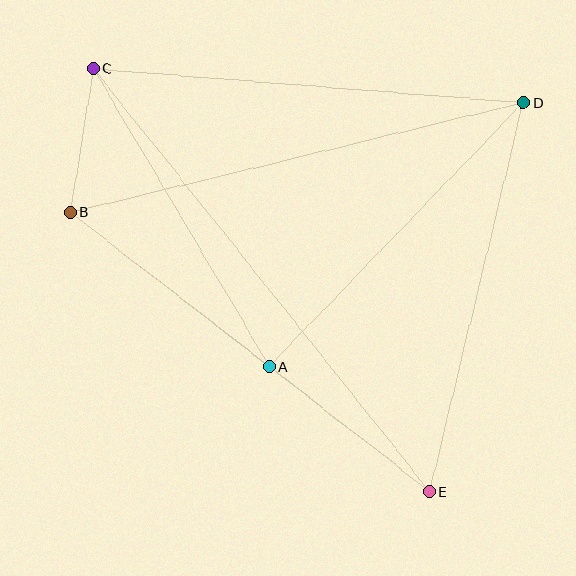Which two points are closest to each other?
Points B and C are closest to each other.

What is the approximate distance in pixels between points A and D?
The distance between A and D is approximately 366 pixels.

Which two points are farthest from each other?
Points C and E are farthest from each other.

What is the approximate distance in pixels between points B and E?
The distance between B and E is approximately 455 pixels.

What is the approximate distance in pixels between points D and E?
The distance between D and E is approximately 400 pixels.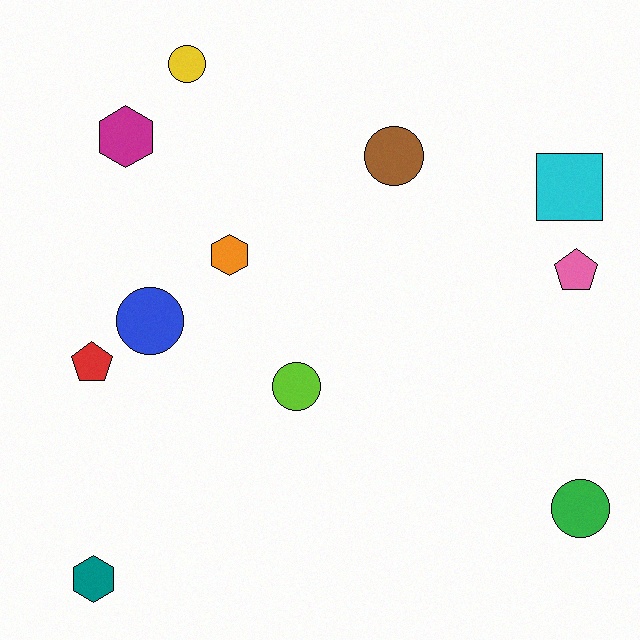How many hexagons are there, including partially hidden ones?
There are 3 hexagons.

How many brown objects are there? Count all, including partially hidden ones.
There is 1 brown object.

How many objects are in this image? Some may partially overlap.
There are 11 objects.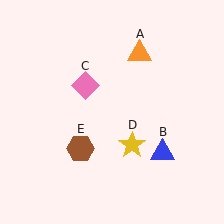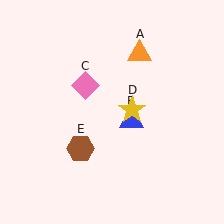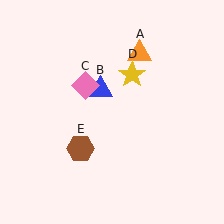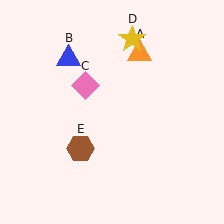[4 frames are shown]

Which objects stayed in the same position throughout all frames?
Orange triangle (object A) and pink diamond (object C) and brown hexagon (object E) remained stationary.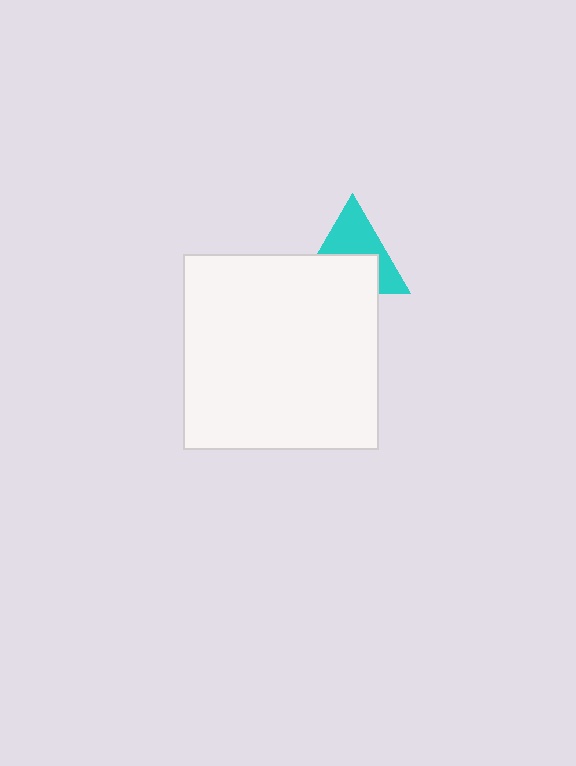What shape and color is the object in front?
The object in front is a white square.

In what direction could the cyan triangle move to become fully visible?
The cyan triangle could move up. That would shift it out from behind the white square entirely.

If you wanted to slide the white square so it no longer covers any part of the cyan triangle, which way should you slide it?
Slide it down — that is the most direct way to separate the two shapes.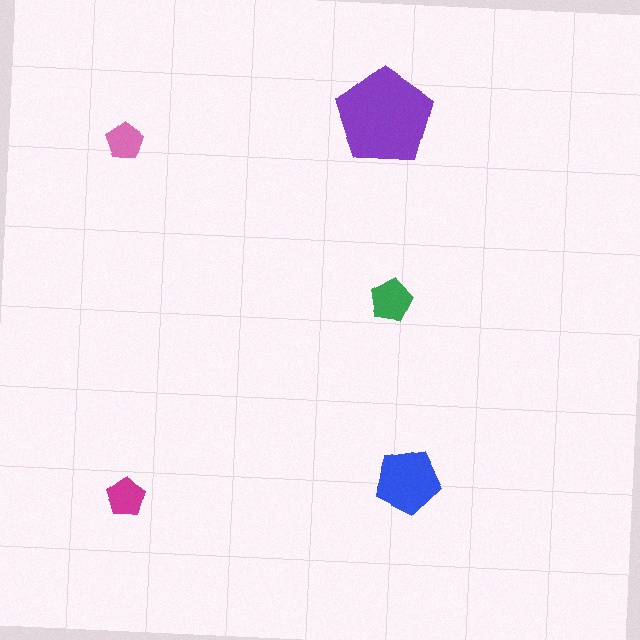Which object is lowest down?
The magenta pentagon is bottommost.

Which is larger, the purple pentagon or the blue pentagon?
The purple one.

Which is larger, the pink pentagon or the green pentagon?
The green one.